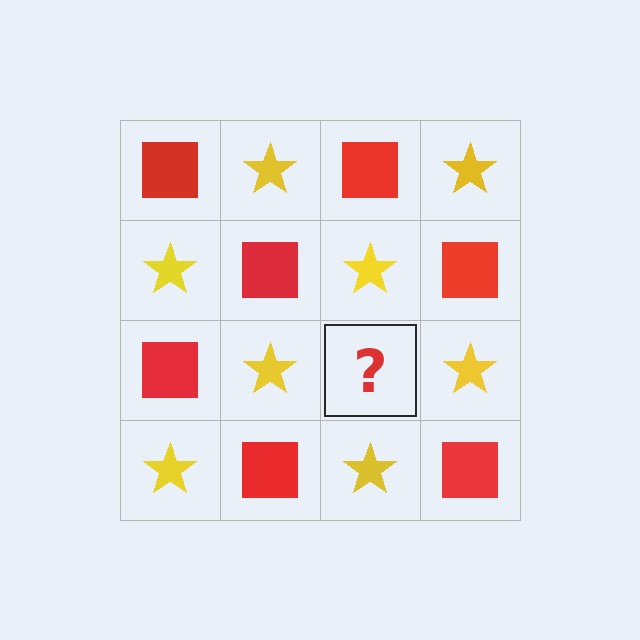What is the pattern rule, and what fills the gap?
The rule is that it alternates red square and yellow star in a checkerboard pattern. The gap should be filled with a red square.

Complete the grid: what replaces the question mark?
The question mark should be replaced with a red square.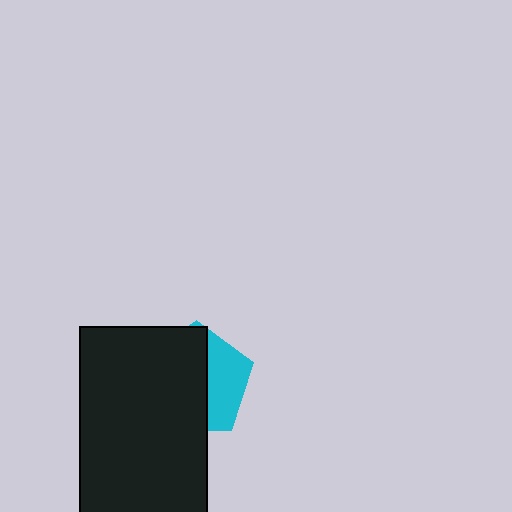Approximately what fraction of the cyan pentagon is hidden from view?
Roughly 63% of the cyan pentagon is hidden behind the black rectangle.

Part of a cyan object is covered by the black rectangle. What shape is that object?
It is a pentagon.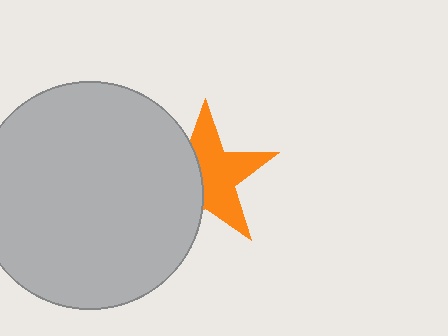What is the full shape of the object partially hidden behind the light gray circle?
The partially hidden object is an orange star.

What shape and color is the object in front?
The object in front is a light gray circle.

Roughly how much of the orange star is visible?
About half of it is visible (roughly 59%).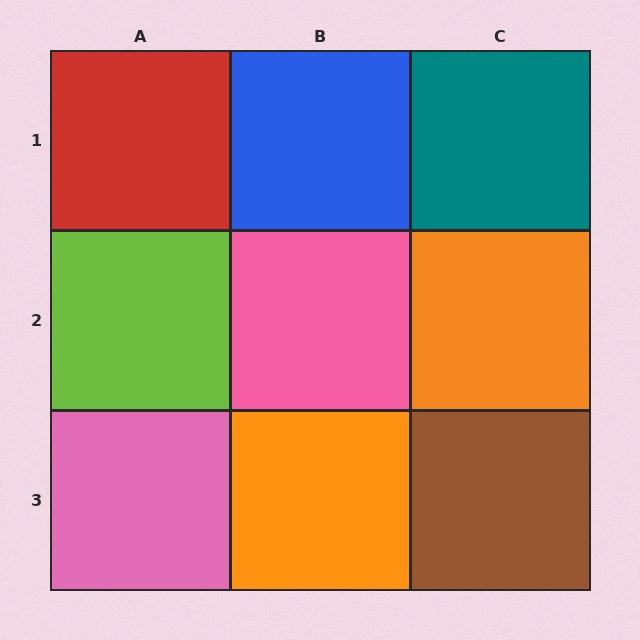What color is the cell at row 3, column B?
Orange.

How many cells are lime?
1 cell is lime.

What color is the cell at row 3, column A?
Pink.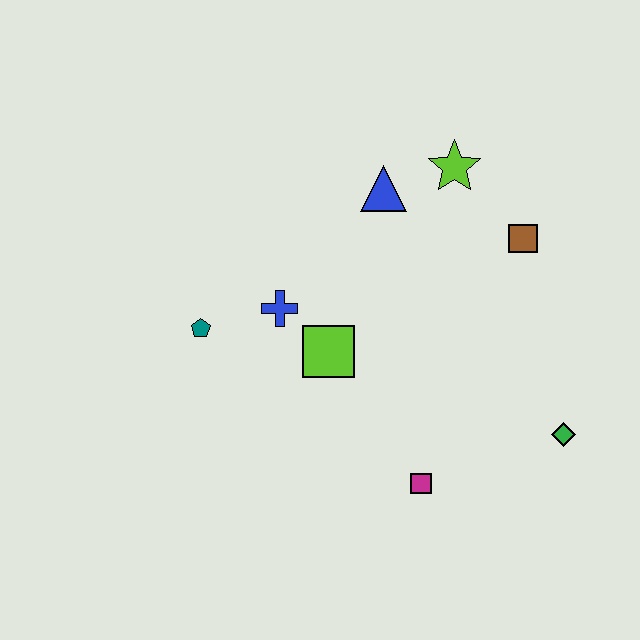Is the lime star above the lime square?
Yes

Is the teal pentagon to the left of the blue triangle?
Yes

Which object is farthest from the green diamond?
The teal pentagon is farthest from the green diamond.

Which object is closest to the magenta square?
The green diamond is closest to the magenta square.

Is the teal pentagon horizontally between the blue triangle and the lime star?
No